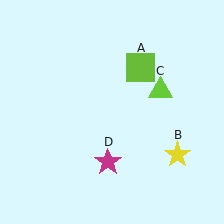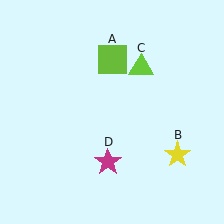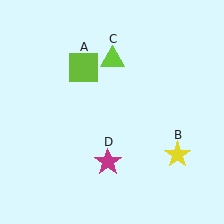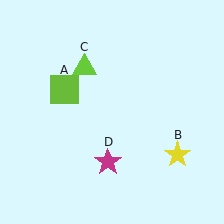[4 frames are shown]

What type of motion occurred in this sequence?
The lime square (object A), lime triangle (object C) rotated counterclockwise around the center of the scene.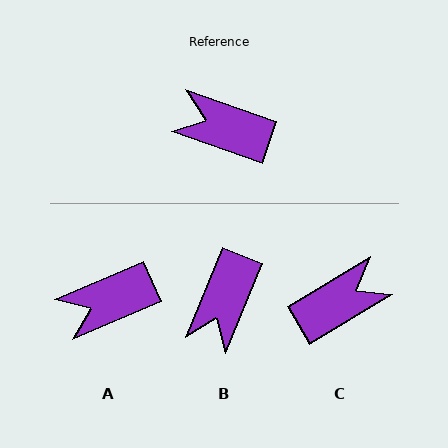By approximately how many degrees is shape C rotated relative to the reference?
Approximately 130 degrees clockwise.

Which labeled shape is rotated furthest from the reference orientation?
C, about 130 degrees away.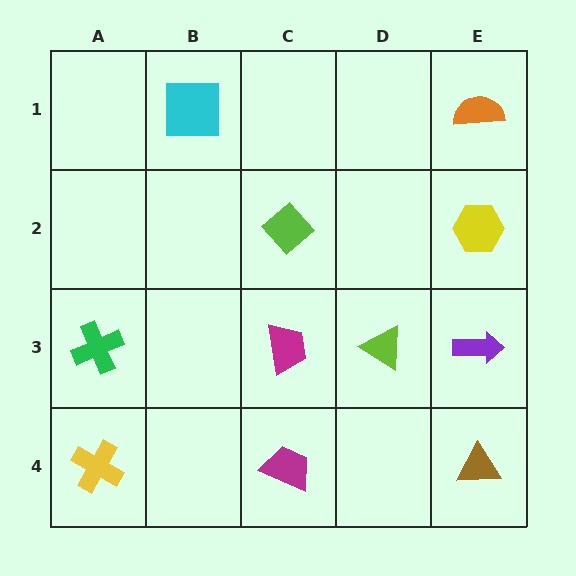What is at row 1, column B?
A cyan square.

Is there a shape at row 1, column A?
No, that cell is empty.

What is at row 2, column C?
A lime diamond.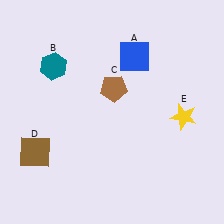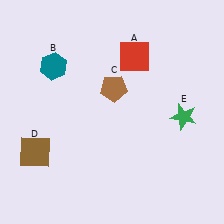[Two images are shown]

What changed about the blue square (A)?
In Image 1, A is blue. In Image 2, it changed to red.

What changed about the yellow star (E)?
In Image 1, E is yellow. In Image 2, it changed to green.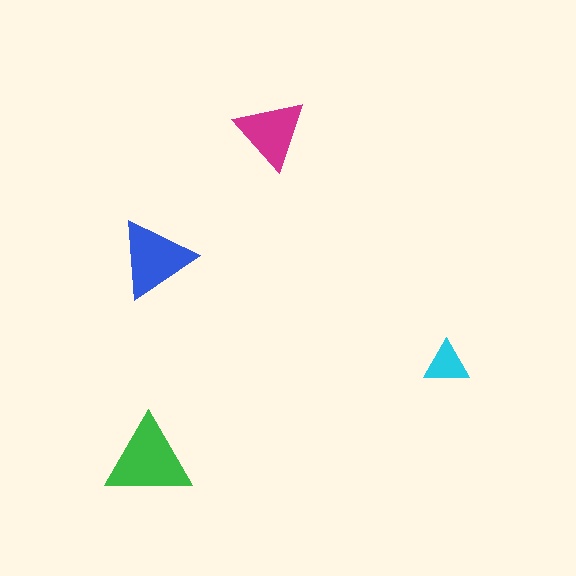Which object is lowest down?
The green triangle is bottommost.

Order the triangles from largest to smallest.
the green one, the blue one, the magenta one, the cyan one.